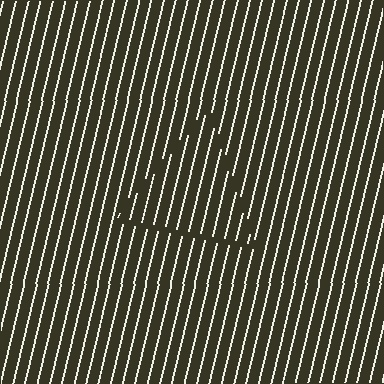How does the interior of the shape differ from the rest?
The interior of the shape contains the same grating, shifted by half a period — the contour is defined by the phase discontinuity where line-ends from the inner and outer gratings abut.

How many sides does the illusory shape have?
3 sides — the line-ends trace a triangle.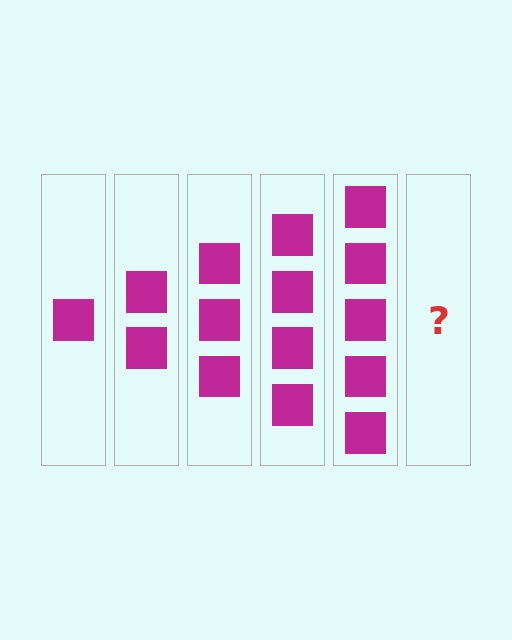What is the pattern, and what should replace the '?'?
The pattern is that each step adds one more square. The '?' should be 6 squares.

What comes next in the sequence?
The next element should be 6 squares.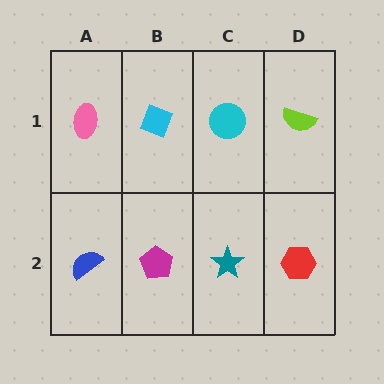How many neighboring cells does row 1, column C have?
3.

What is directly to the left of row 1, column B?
A pink ellipse.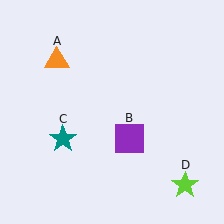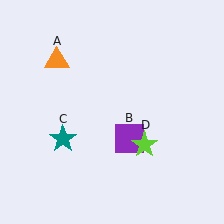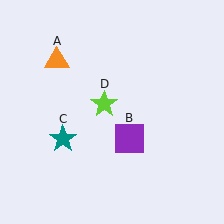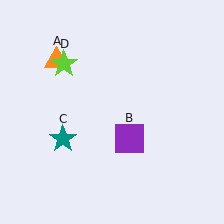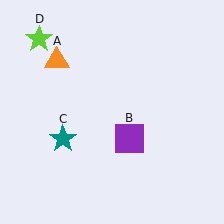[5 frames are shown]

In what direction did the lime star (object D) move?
The lime star (object D) moved up and to the left.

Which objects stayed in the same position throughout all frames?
Orange triangle (object A) and purple square (object B) and teal star (object C) remained stationary.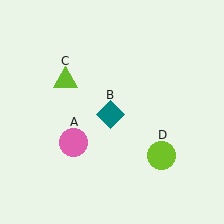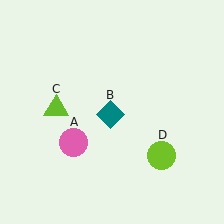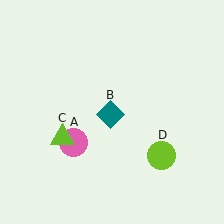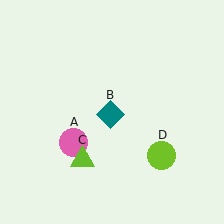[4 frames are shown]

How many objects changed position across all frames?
1 object changed position: lime triangle (object C).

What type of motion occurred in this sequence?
The lime triangle (object C) rotated counterclockwise around the center of the scene.